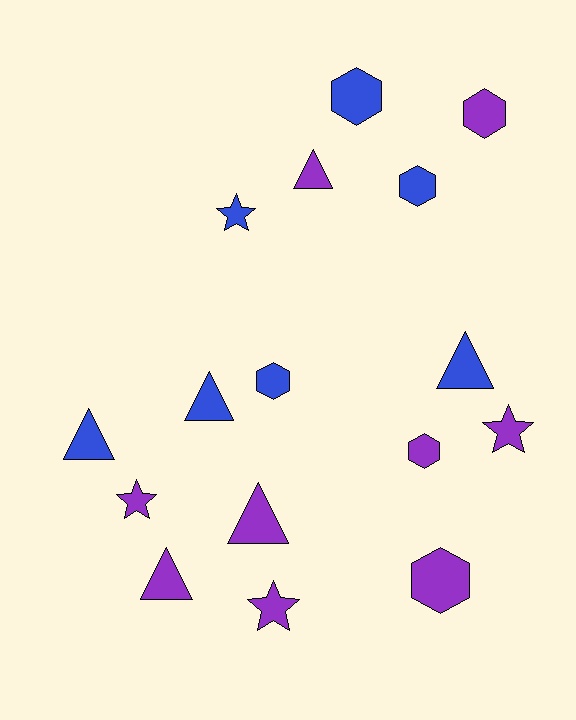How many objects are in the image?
There are 16 objects.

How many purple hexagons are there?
There are 3 purple hexagons.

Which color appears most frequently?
Purple, with 9 objects.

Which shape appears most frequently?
Triangle, with 6 objects.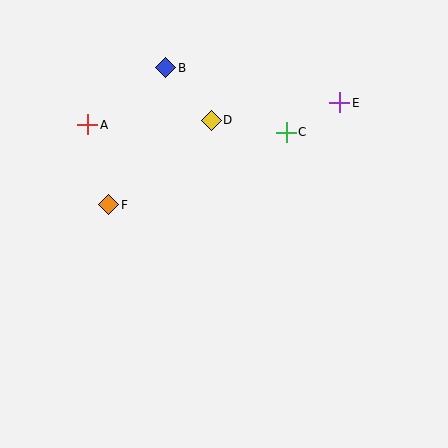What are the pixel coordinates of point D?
Point D is at (211, 120).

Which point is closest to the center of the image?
Point D at (211, 120) is closest to the center.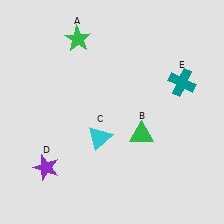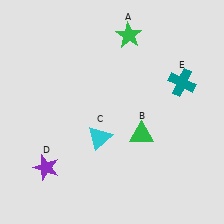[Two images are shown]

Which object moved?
The green star (A) moved right.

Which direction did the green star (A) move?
The green star (A) moved right.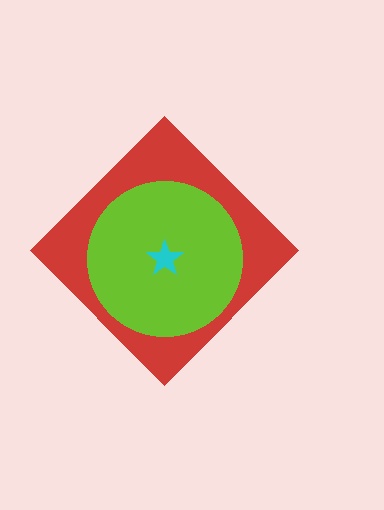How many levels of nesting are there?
3.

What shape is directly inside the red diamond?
The lime circle.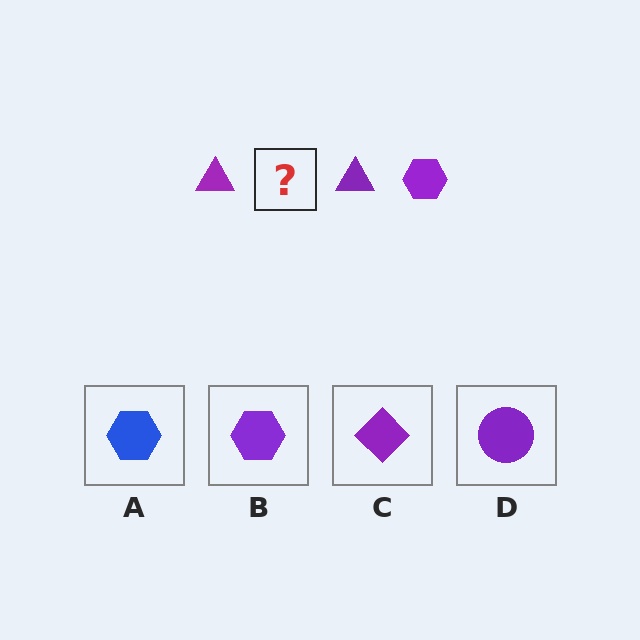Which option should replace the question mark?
Option B.